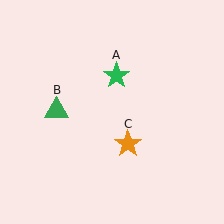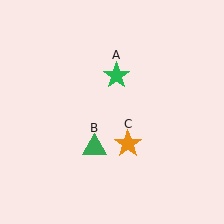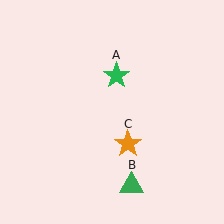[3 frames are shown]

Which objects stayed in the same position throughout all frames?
Green star (object A) and orange star (object C) remained stationary.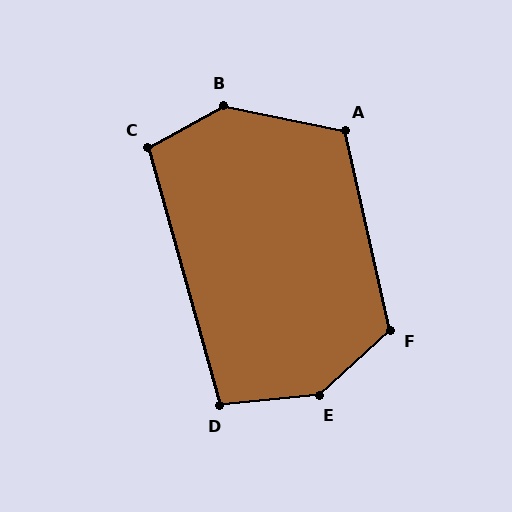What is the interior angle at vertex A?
Approximately 114 degrees (obtuse).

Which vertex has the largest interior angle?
E, at approximately 143 degrees.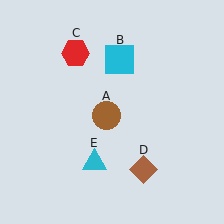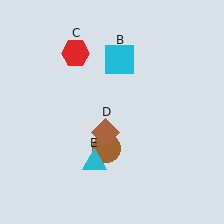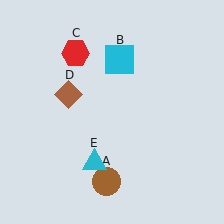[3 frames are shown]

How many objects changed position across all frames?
2 objects changed position: brown circle (object A), brown diamond (object D).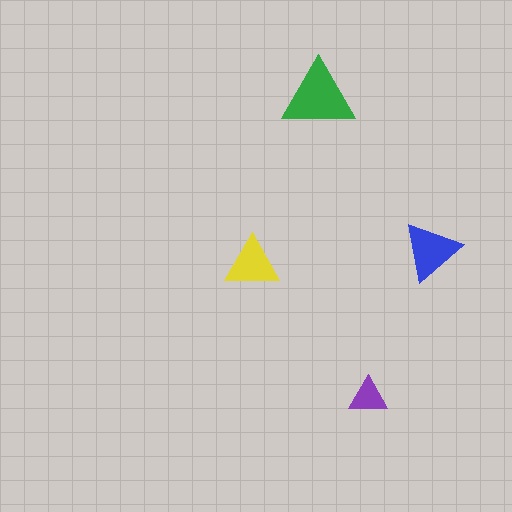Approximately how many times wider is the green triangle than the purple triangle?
About 2 times wider.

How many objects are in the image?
There are 4 objects in the image.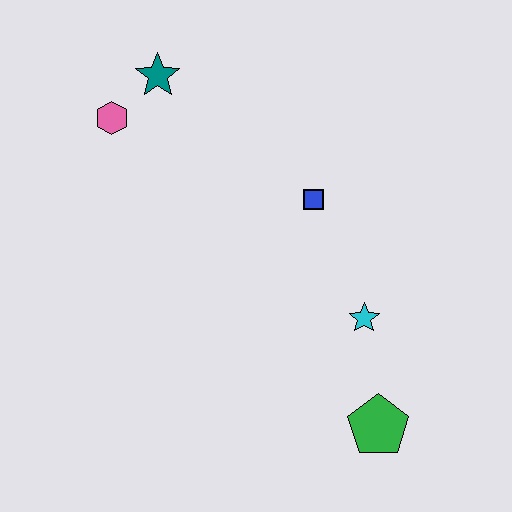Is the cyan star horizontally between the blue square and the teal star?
No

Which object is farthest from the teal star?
The green pentagon is farthest from the teal star.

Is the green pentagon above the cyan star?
No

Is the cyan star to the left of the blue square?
No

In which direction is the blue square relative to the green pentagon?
The blue square is above the green pentagon.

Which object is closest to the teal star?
The pink hexagon is closest to the teal star.